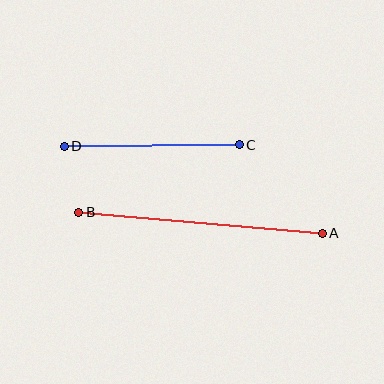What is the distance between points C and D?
The distance is approximately 175 pixels.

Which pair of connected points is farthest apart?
Points A and B are farthest apart.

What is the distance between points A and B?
The distance is approximately 244 pixels.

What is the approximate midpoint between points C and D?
The midpoint is at approximately (152, 146) pixels.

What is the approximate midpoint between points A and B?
The midpoint is at approximately (201, 223) pixels.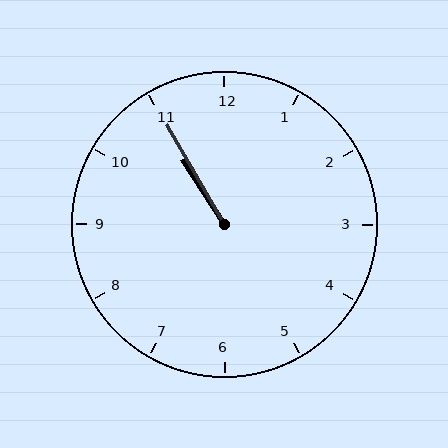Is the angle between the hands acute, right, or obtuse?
It is acute.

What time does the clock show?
10:55.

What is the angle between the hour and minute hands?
Approximately 2 degrees.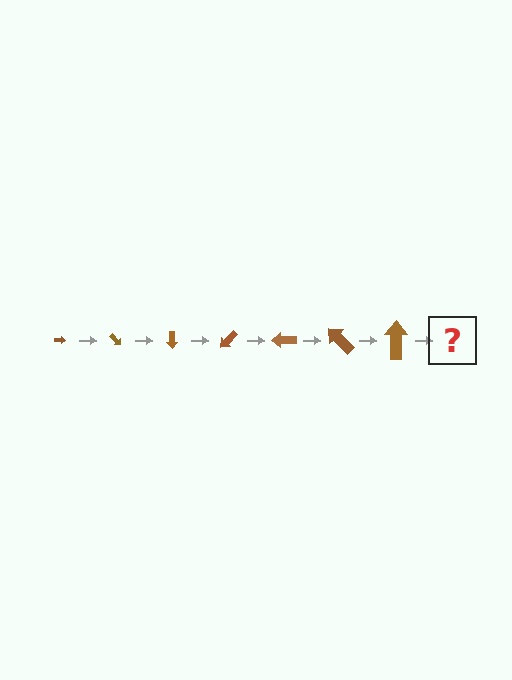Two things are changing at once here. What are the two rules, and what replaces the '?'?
The two rules are that the arrow grows larger each step and it rotates 45 degrees each step. The '?' should be an arrow, larger than the previous one and rotated 315 degrees from the start.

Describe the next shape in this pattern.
It should be an arrow, larger than the previous one and rotated 315 degrees from the start.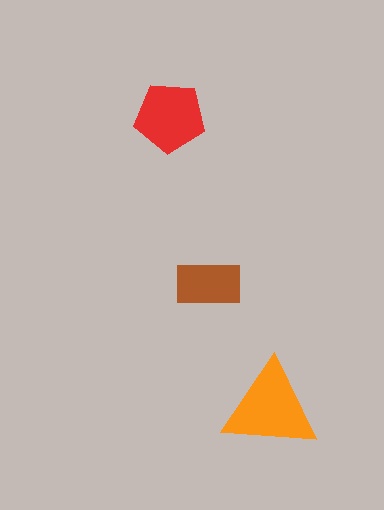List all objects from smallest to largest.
The brown rectangle, the red pentagon, the orange triangle.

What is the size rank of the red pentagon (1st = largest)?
2nd.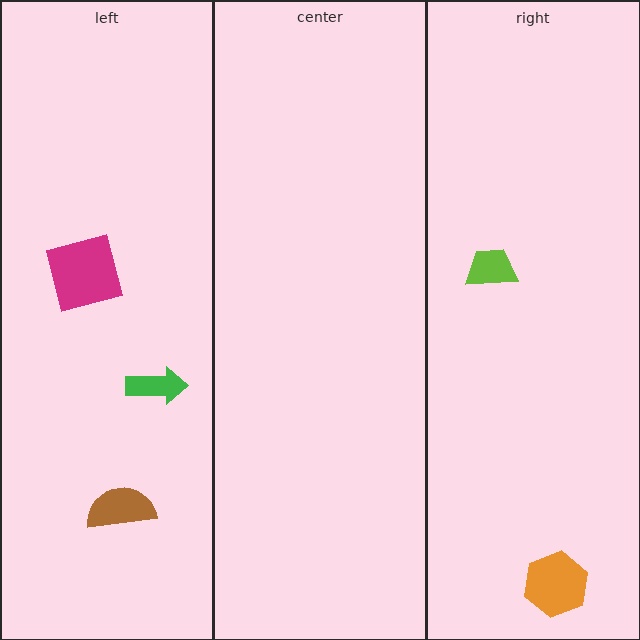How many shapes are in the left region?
3.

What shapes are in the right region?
The orange hexagon, the lime trapezoid.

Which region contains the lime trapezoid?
The right region.